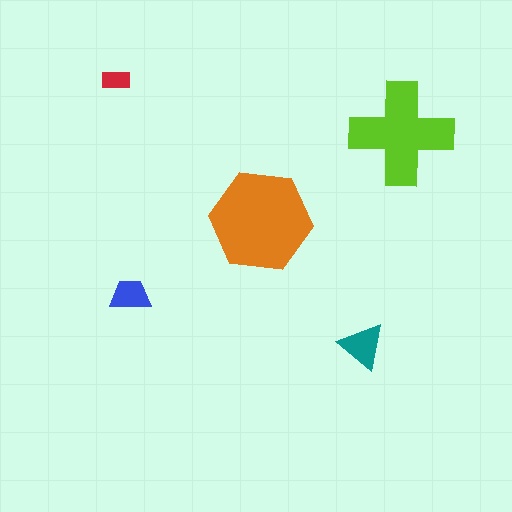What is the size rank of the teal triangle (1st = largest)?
3rd.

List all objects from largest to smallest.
The orange hexagon, the lime cross, the teal triangle, the blue trapezoid, the red rectangle.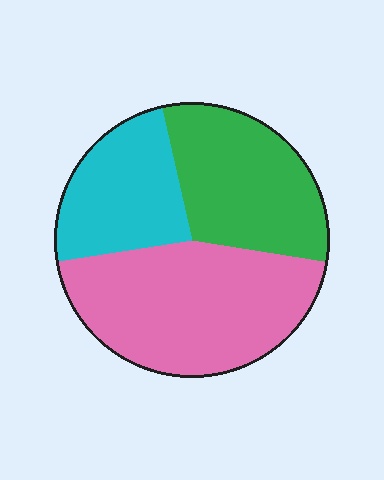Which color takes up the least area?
Cyan, at roughly 25%.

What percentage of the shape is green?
Green takes up about one third (1/3) of the shape.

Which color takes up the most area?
Pink, at roughly 45%.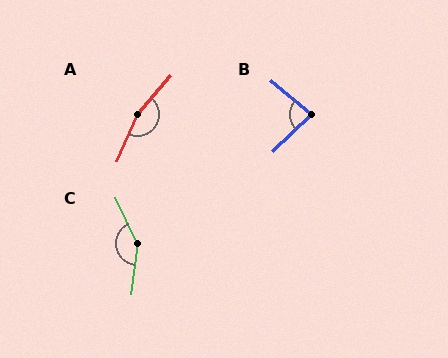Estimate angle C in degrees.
Approximately 148 degrees.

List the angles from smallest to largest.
B (84°), C (148°), A (162°).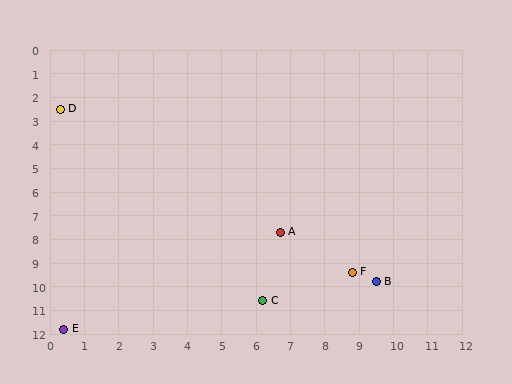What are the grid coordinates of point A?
Point A is at approximately (6.7, 7.7).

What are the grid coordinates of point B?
Point B is at approximately (9.5, 9.8).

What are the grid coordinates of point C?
Point C is at approximately (6.2, 10.6).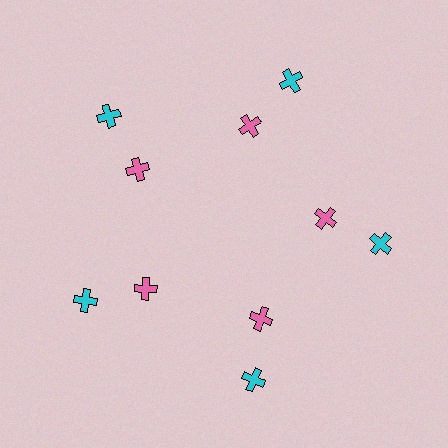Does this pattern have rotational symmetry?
Yes, this pattern has 5-fold rotational symmetry. It looks the same after rotating 72 degrees around the center.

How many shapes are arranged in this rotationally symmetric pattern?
There are 10 shapes, arranged in 5 groups of 2.